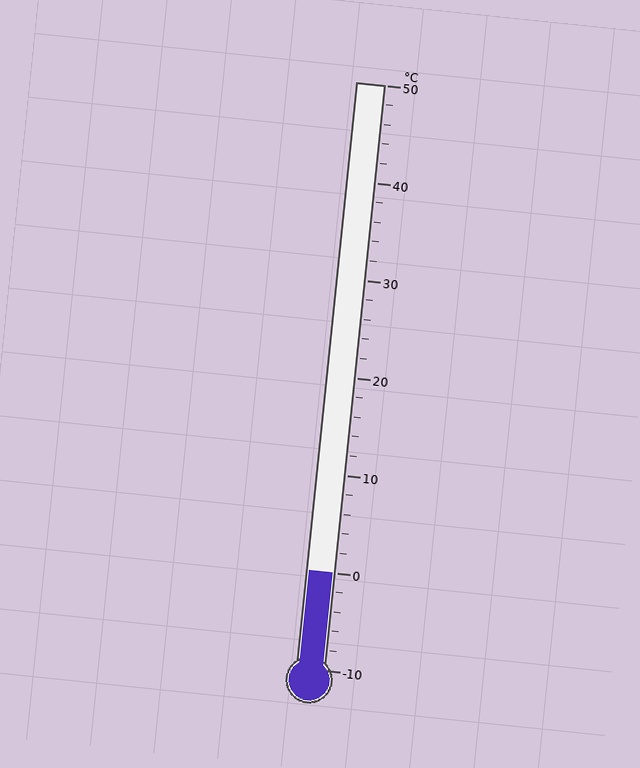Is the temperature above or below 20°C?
The temperature is below 20°C.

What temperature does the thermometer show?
The thermometer shows approximately 0°C.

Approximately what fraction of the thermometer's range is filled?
The thermometer is filled to approximately 15% of its range.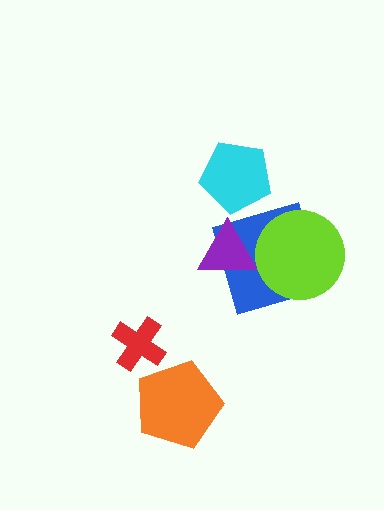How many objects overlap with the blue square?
2 objects overlap with the blue square.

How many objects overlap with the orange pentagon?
0 objects overlap with the orange pentagon.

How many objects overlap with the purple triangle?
1 object overlaps with the purple triangle.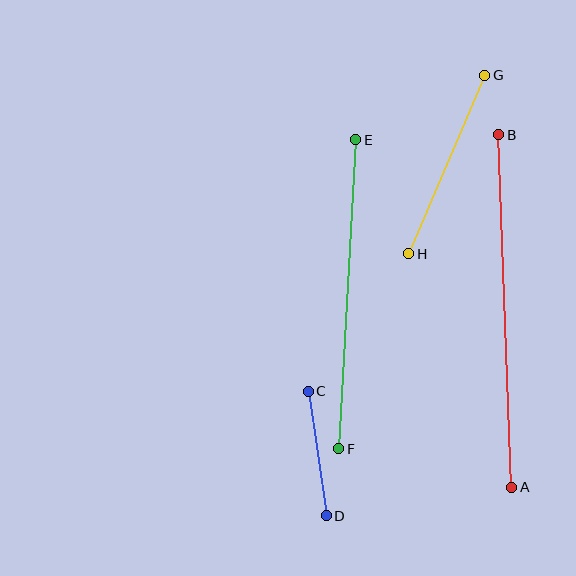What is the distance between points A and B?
The distance is approximately 353 pixels.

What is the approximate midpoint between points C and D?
The midpoint is at approximately (317, 453) pixels.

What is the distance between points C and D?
The distance is approximately 126 pixels.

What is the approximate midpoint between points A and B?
The midpoint is at approximately (505, 311) pixels.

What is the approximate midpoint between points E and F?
The midpoint is at approximately (347, 294) pixels.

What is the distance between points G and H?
The distance is approximately 194 pixels.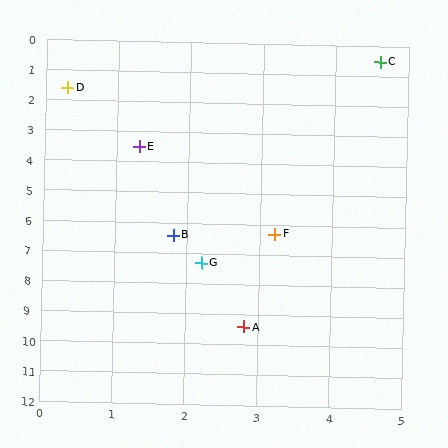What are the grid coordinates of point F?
Point F is at approximately (3.2, 6.3).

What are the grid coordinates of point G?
Point G is at approximately (2.2, 7.3).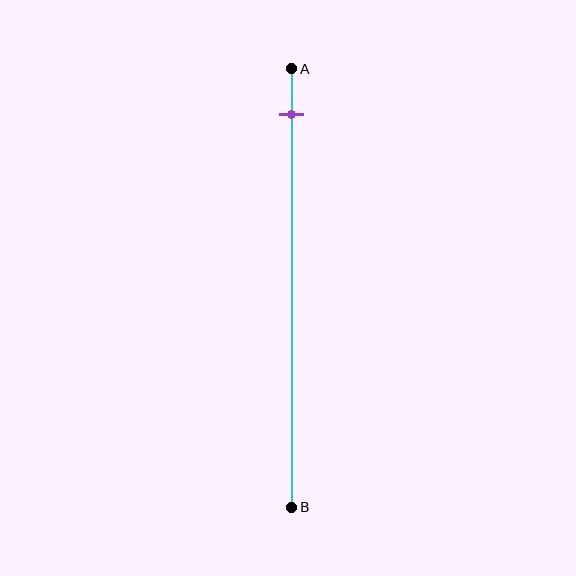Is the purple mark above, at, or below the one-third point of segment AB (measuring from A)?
The purple mark is above the one-third point of segment AB.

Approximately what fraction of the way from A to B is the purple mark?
The purple mark is approximately 10% of the way from A to B.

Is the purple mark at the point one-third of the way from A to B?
No, the mark is at about 10% from A, not at the 33% one-third point.